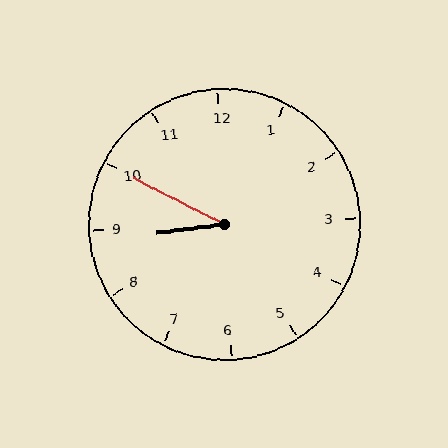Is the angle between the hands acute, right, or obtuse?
It is acute.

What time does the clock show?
8:50.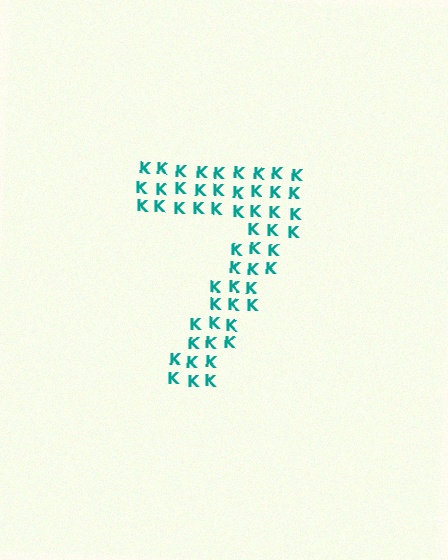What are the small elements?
The small elements are letter K's.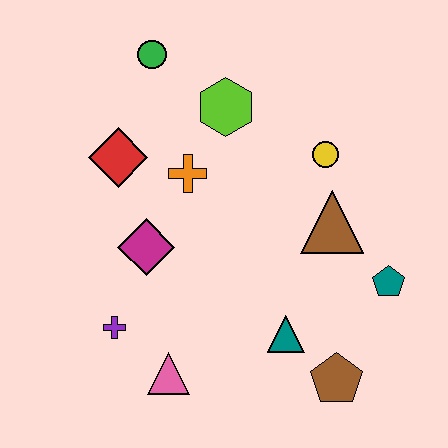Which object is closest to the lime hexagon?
The orange cross is closest to the lime hexagon.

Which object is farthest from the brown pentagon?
The green circle is farthest from the brown pentagon.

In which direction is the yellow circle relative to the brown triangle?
The yellow circle is above the brown triangle.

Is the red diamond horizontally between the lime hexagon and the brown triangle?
No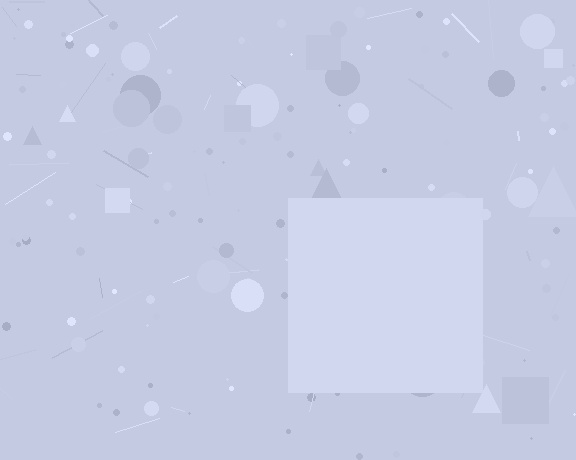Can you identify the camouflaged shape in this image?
The camouflaged shape is a square.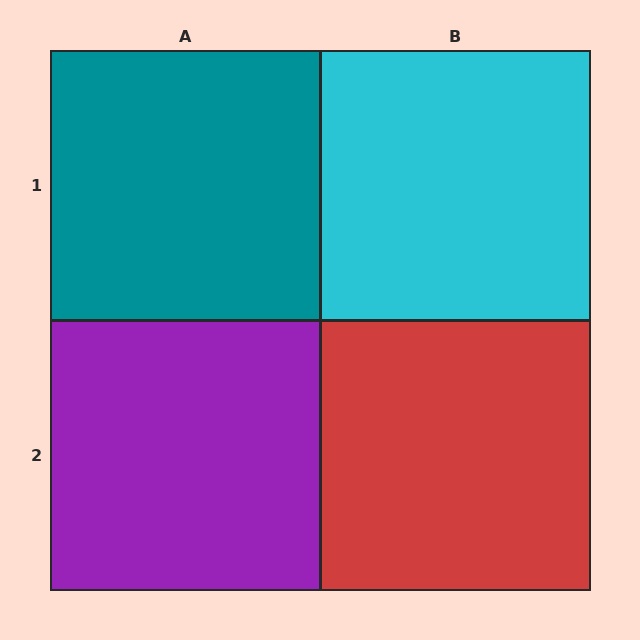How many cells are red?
1 cell is red.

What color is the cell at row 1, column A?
Teal.